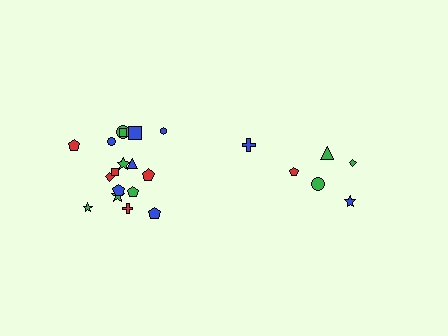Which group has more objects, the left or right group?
The left group.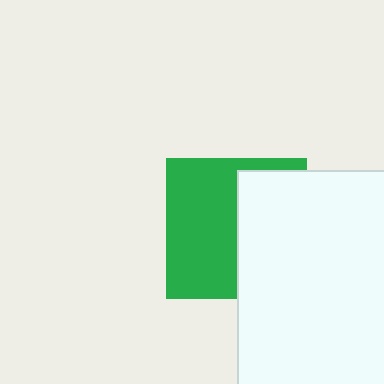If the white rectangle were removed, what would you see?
You would see the complete green square.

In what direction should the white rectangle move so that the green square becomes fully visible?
The white rectangle should move right. That is the shortest direction to clear the overlap and leave the green square fully visible.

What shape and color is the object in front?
The object in front is a white rectangle.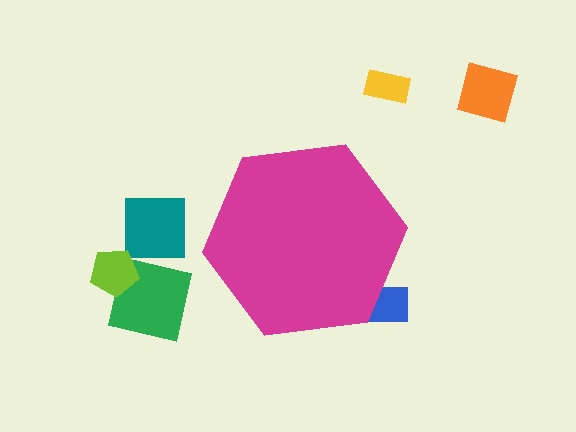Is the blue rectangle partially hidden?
Yes, the blue rectangle is partially hidden behind the magenta hexagon.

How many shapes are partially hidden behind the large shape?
1 shape is partially hidden.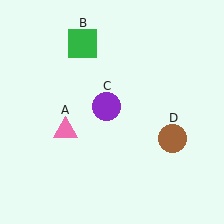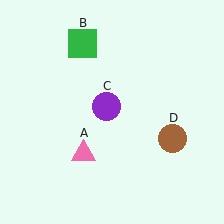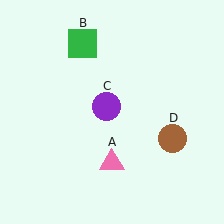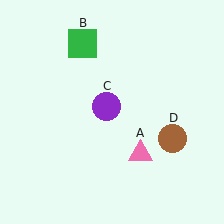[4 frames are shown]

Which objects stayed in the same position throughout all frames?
Green square (object B) and purple circle (object C) and brown circle (object D) remained stationary.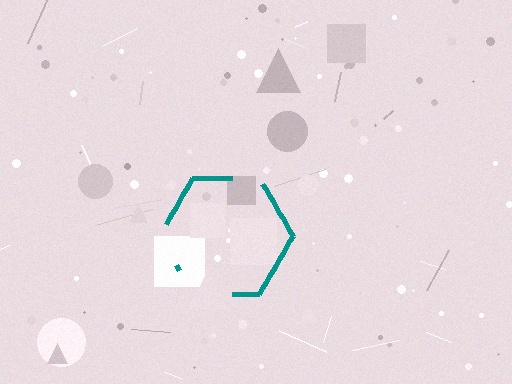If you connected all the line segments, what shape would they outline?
They would outline a hexagon.